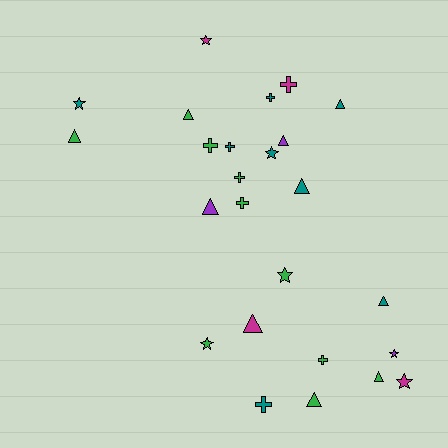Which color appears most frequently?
Green, with 10 objects.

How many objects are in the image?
There are 25 objects.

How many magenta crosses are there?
There is 1 magenta cross.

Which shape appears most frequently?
Triangle, with 10 objects.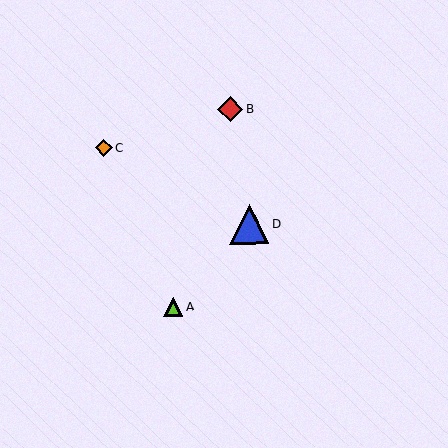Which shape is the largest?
The blue triangle (labeled D) is the largest.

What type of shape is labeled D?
Shape D is a blue triangle.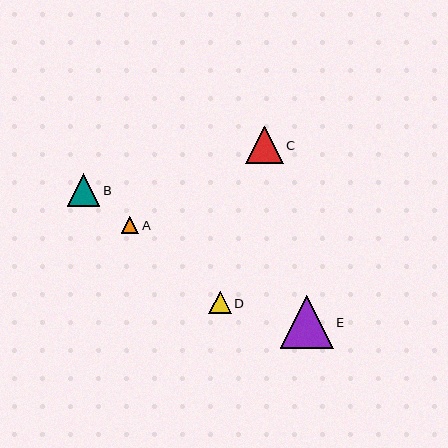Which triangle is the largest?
Triangle E is the largest with a size of approximately 53 pixels.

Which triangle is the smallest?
Triangle A is the smallest with a size of approximately 18 pixels.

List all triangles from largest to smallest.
From largest to smallest: E, C, B, D, A.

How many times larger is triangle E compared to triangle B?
Triangle E is approximately 1.6 times the size of triangle B.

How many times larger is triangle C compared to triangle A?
Triangle C is approximately 2.1 times the size of triangle A.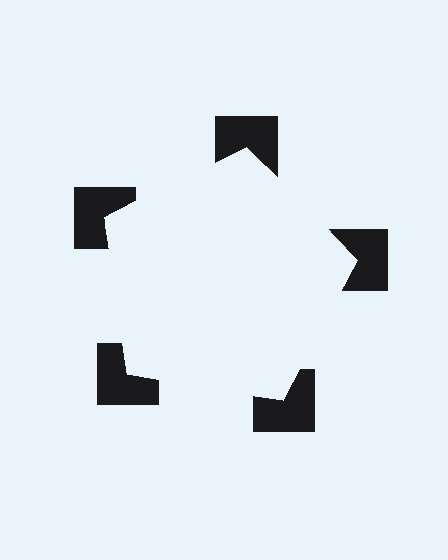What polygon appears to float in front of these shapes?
An illusory pentagon — its edges are inferred from the aligned wedge cuts in the notched squares, not physically drawn.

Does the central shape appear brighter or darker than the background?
It typically appears slightly brighter than the background, even though no actual brightness change is drawn.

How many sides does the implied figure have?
5 sides.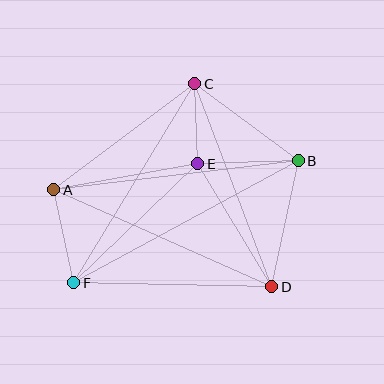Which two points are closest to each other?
Points C and E are closest to each other.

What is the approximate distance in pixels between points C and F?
The distance between C and F is approximately 233 pixels.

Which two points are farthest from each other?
Points B and F are farthest from each other.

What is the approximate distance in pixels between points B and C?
The distance between B and C is approximately 129 pixels.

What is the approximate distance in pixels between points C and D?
The distance between C and D is approximately 217 pixels.